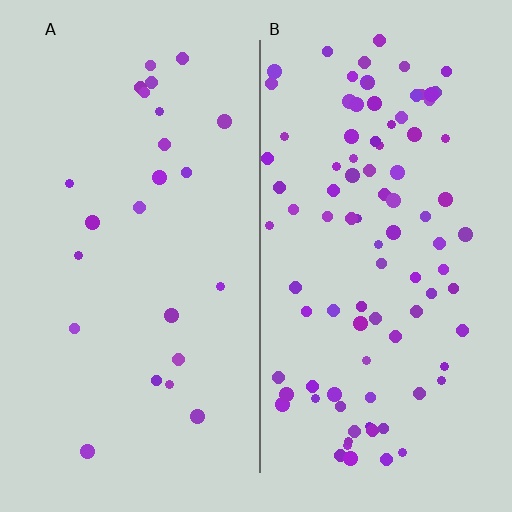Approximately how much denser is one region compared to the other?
Approximately 3.9× — region B over region A.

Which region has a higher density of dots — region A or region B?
B (the right).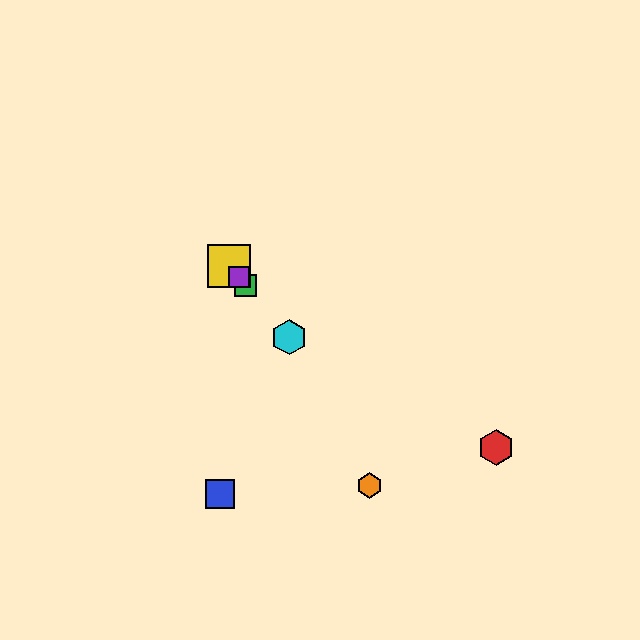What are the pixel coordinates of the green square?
The green square is at (246, 286).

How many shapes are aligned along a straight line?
4 shapes (the green square, the yellow square, the purple square, the cyan hexagon) are aligned along a straight line.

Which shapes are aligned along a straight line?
The green square, the yellow square, the purple square, the cyan hexagon are aligned along a straight line.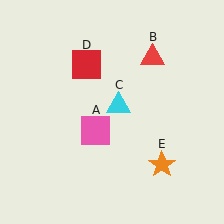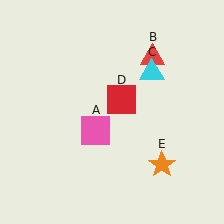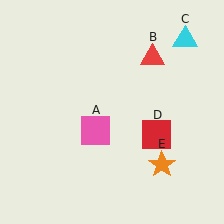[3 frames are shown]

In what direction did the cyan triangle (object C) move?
The cyan triangle (object C) moved up and to the right.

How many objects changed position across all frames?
2 objects changed position: cyan triangle (object C), red square (object D).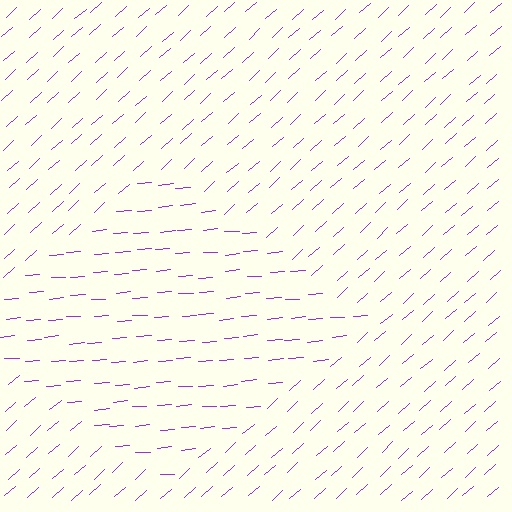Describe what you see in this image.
The image is filled with small purple line segments. A diamond region in the image has lines oriented differently from the surrounding lines, creating a visible texture boundary.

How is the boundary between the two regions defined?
The boundary is defined purely by a change in line orientation (approximately 37 degrees difference). All lines are the same color and thickness.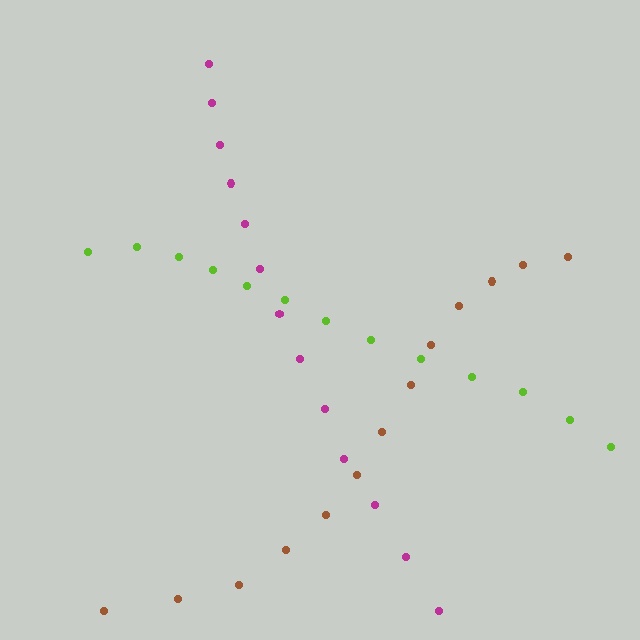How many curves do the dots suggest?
There are 3 distinct paths.